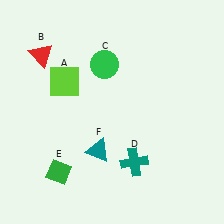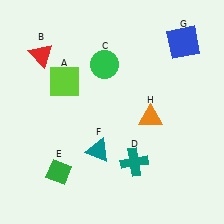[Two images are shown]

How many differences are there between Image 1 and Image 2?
There are 2 differences between the two images.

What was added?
A blue square (G), an orange triangle (H) were added in Image 2.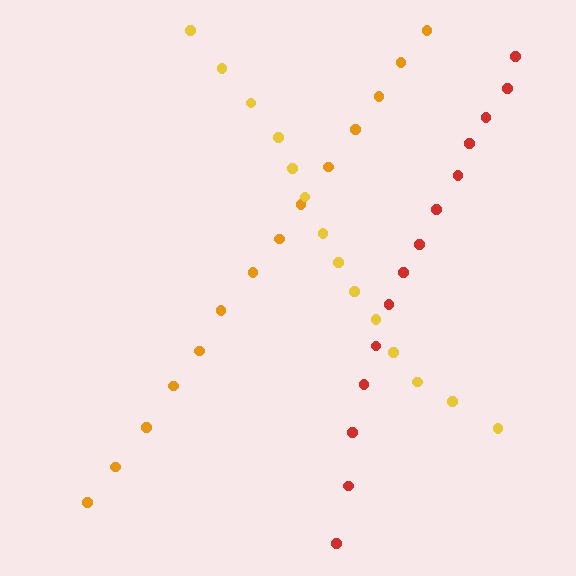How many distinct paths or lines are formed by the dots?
There are 3 distinct paths.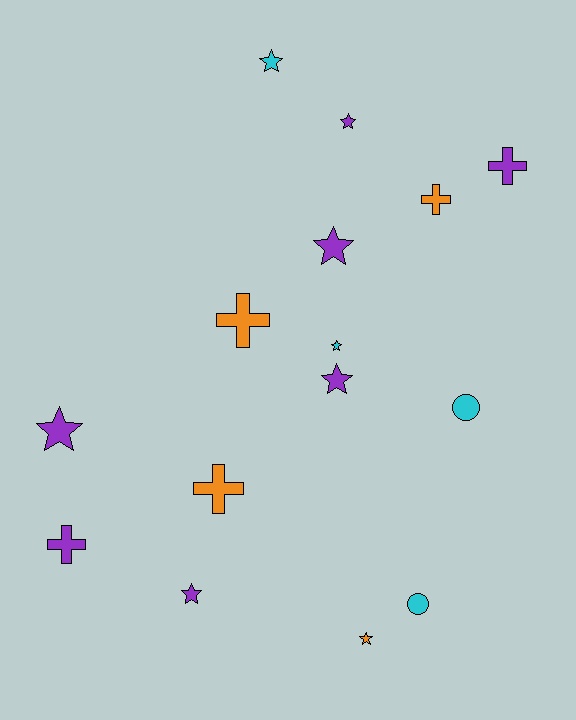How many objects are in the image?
There are 15 objects.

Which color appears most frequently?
Purple, with 7 objects.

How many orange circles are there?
There are no orange circles.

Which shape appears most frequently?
Star, with 8 objects.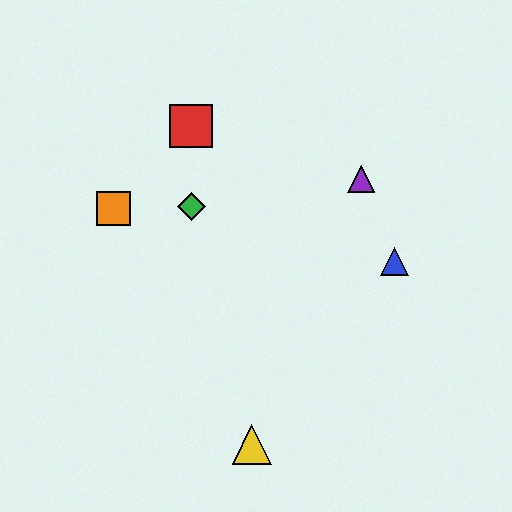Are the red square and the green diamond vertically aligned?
Yes, both are at x≈191.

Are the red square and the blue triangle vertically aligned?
No, the red square is at x≈191 and the blue triangle is at x≈395.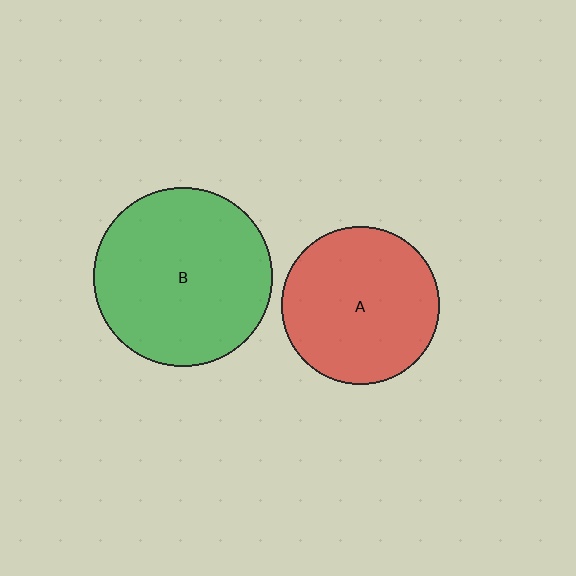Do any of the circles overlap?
No, none of the circles overlap.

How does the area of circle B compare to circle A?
Approximately 1.3 times.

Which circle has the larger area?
Circle B (green).